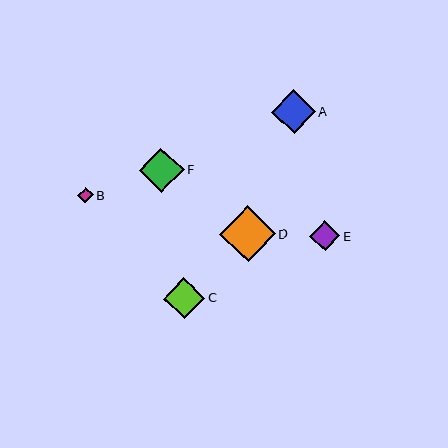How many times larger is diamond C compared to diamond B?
Diamond C is approximately 2.6 times the size of diamond B.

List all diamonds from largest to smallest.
From largest to smallest: D, F, A, C, E, B.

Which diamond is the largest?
Diamond D is the largest with a size of approximately 56 pixels.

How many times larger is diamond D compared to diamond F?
Diamond D is approximately 1.3 times the size of diamond F.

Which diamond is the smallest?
Diamond B is the smallest with a size of approximately 16 pixels.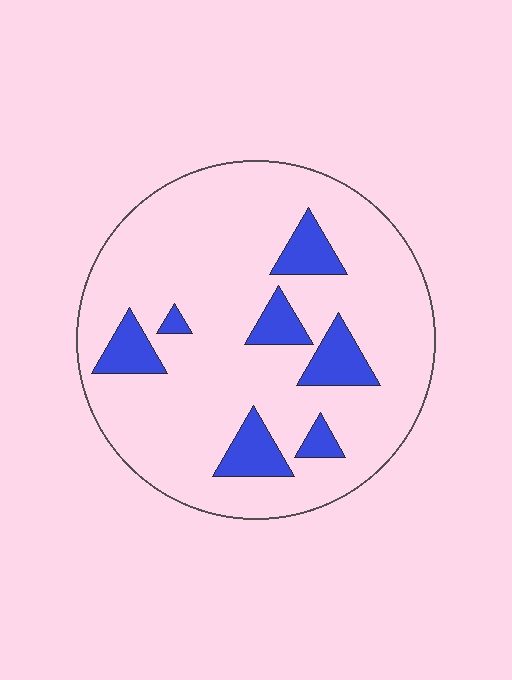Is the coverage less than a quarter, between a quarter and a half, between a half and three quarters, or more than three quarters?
Less than a quarter.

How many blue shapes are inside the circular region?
7.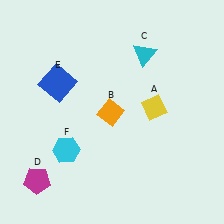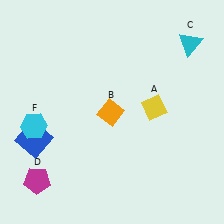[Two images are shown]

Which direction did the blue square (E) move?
The blue square (E) moved down.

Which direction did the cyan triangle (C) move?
The cyan triangle (C) moved right.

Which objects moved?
The objects that moved are: the cyan triangle (C), the blue square (E), the cyan hexagon (F).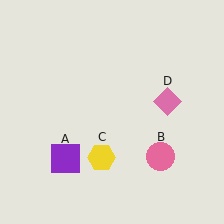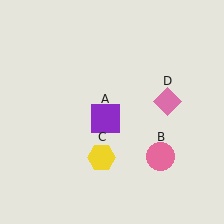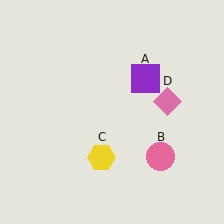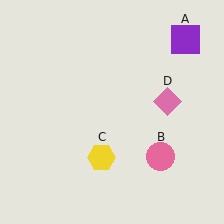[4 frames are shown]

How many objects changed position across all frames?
1 object changed position: purple square (object A).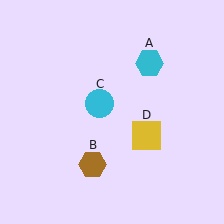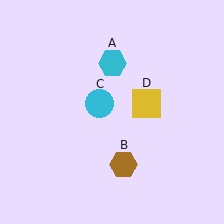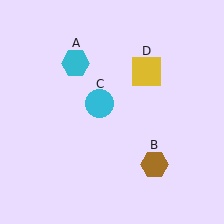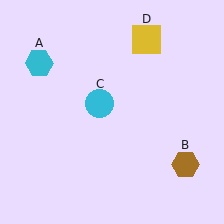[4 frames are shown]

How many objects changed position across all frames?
3 objects changed position: cyan hexagon (object A), brown hexagon (object B), yellow square (object D).